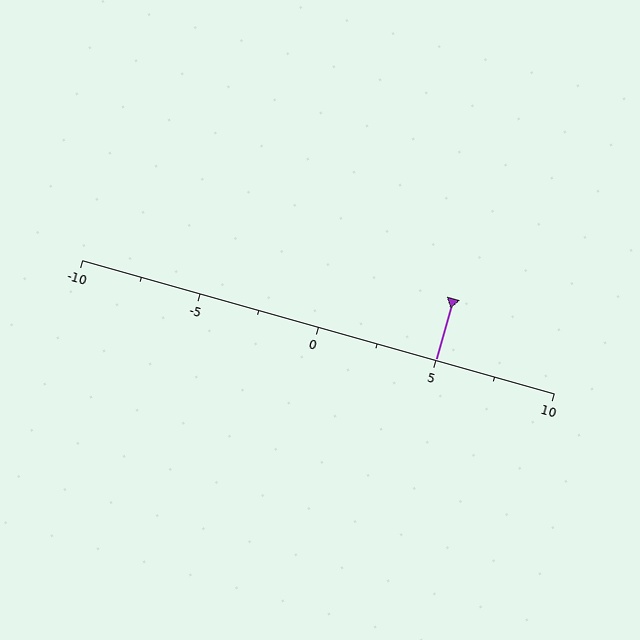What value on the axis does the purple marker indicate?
The marker indicates approximately 5.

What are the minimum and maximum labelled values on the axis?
The axis runs from -10 to 10.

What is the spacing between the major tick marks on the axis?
The major ticks are spaced 5 apart.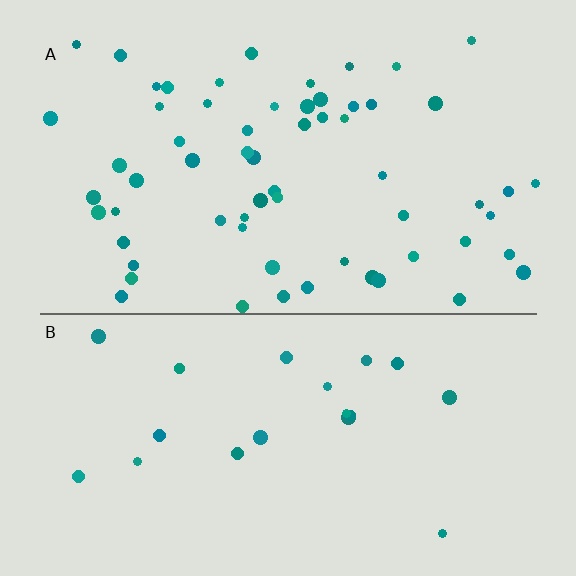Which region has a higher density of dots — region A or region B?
A (the top).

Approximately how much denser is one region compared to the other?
Approximately 3.0× — region A over region B.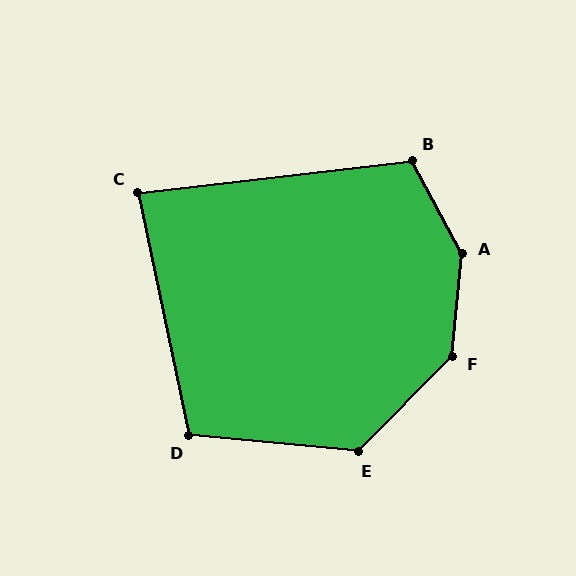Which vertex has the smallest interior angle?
C, at approximately 85 degrees.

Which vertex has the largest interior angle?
A, at approximately 146 degrees.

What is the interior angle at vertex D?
Approximately 107 degrees (obtuse).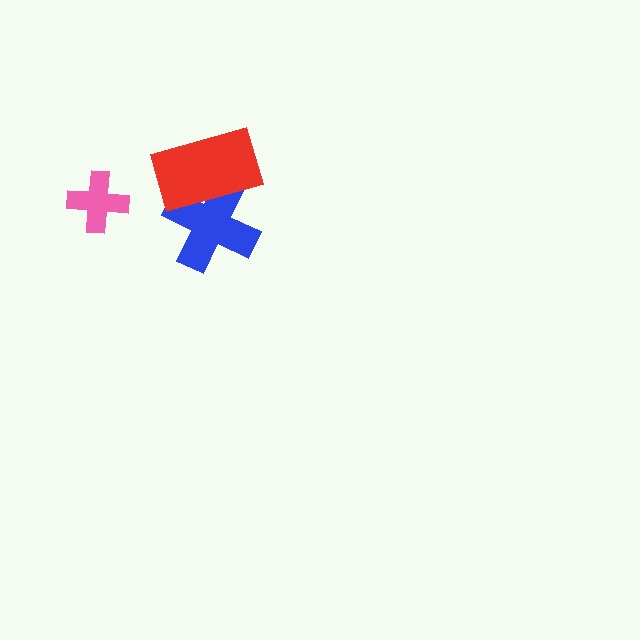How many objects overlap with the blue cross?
1 object overlaps with the blue cross.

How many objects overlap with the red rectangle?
1 object overlaps with the red rectangle.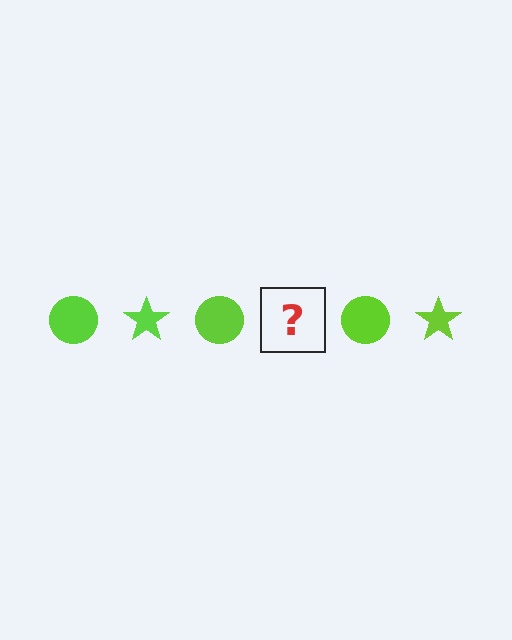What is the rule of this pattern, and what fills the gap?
The rule is that the pattern cycles through circle, star shapes in lime. The gap should be filled with a lime star.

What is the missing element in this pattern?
The missing element is a lime star.